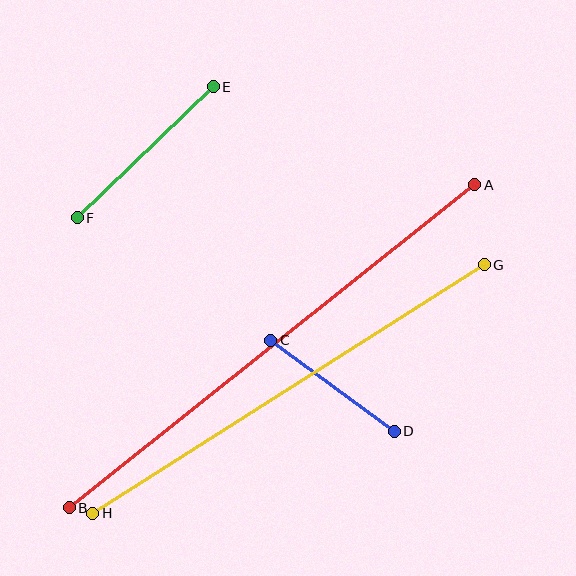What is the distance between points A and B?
The distance is approximately 518 pixels.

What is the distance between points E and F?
The distance is approximately 189 pixels.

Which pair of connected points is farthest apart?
Points A and B are farthest apart.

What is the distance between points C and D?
The distance is approximately 154 pixels.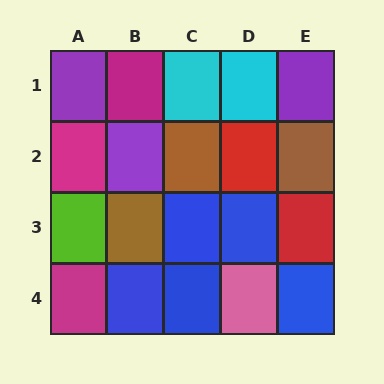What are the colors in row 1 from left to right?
Purple, magenta, cyan, cyan, purple.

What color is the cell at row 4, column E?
Blue.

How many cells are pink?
1 cell is pink.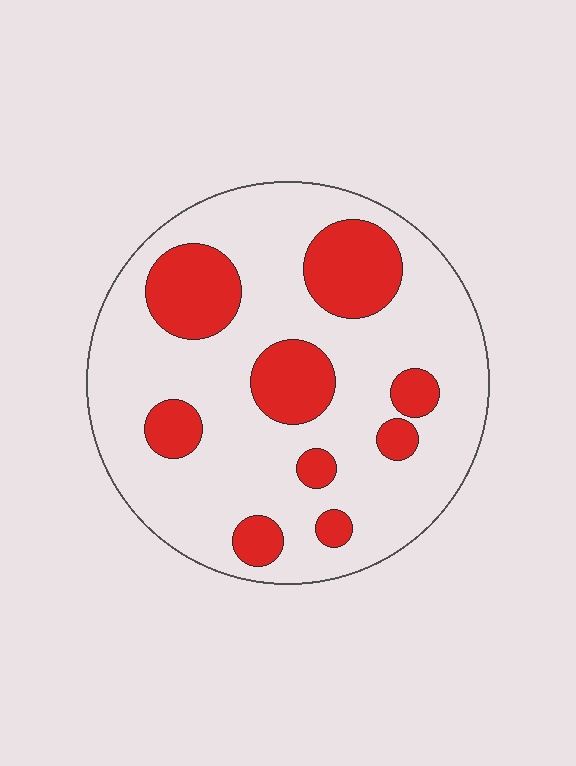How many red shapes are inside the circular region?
9.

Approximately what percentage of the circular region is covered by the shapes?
Approximately 25%.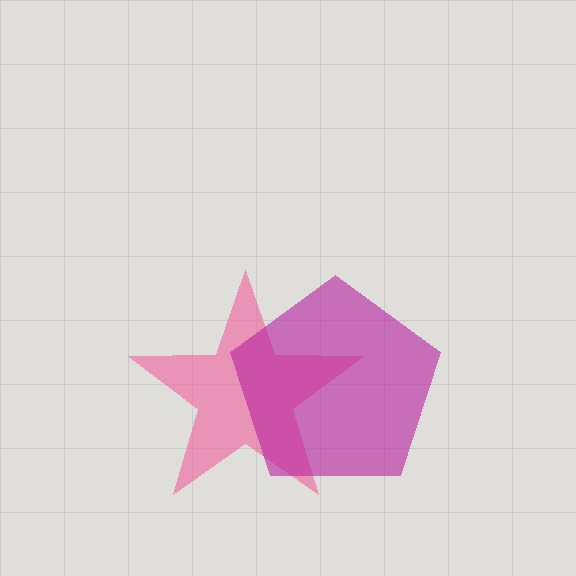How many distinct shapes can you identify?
There are 2 distinct shapes: a pink star, a magenta pentagon.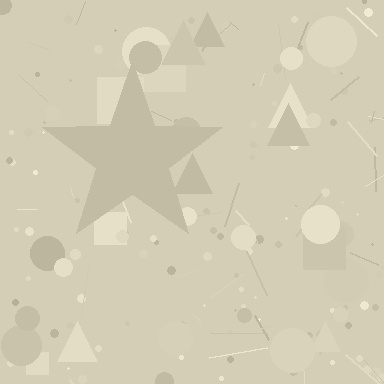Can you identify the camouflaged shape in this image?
The camouflaged shape is a star.